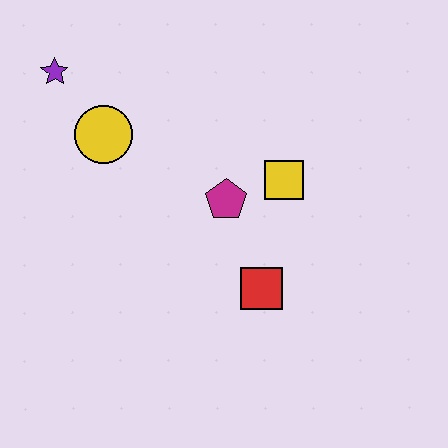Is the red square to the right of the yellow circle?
Yes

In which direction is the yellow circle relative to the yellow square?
The yellow circle is to the left of the yellow square.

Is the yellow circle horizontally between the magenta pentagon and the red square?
No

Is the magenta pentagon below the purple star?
Yes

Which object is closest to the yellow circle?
The purple star is closest to the yellow circle.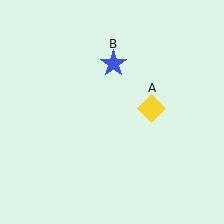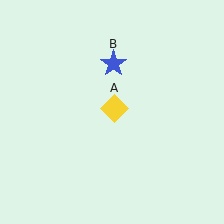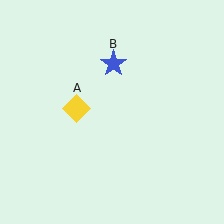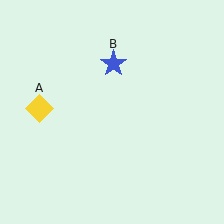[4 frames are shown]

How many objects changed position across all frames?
1 object changed position: yellow diamond (object A).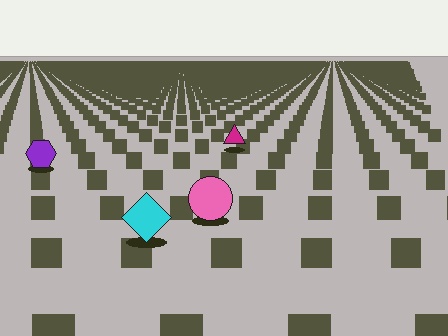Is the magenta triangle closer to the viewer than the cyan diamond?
No. The cyan diamond is closer — you can tell from the texture gradient: the ground texture is coarser near it.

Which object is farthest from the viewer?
The magenta triangle is farthest from the viewer. It appears smaller and the ground texture around it is denser.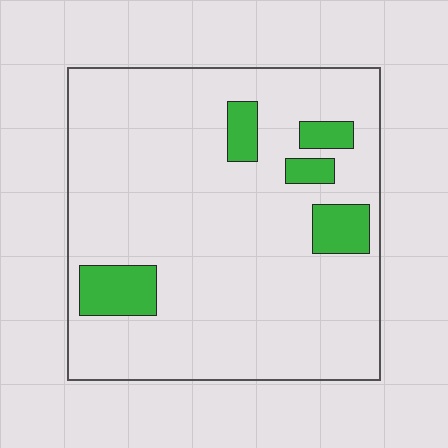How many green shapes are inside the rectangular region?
5.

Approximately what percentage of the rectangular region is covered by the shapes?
Approximately 10%.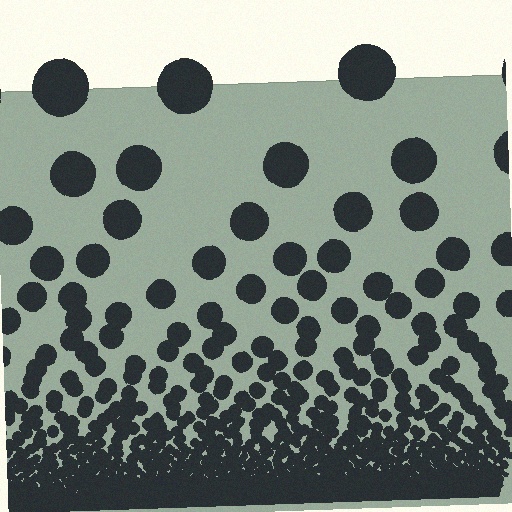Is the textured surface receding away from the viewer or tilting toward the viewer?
The surface appears to tilt toward the viewer. Texture elements get larger and sparser toward the top.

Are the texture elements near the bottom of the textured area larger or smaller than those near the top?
Smaller. The gradient is inverted — elements near the bottom are smaller and denser.